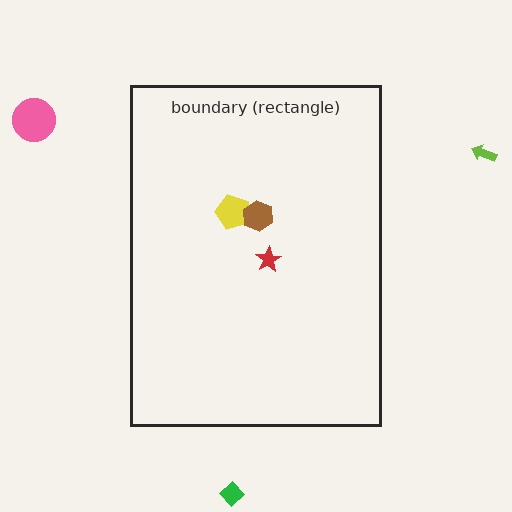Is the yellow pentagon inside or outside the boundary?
Inside.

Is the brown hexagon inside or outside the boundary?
Inside.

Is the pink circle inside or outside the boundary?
Outside.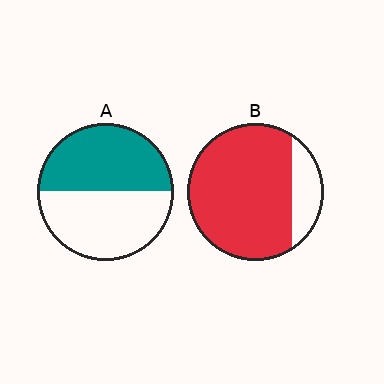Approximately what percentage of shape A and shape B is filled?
A is approximately 50% and B is approximately 80%.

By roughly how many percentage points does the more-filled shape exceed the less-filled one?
By roughly 35 percentage points (B over A).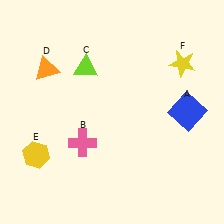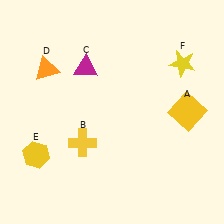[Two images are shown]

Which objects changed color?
A changed from blue to yellow. B changed from pink to yellow. C changed from lime to magenta.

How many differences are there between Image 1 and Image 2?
There are 3 differences between the two images.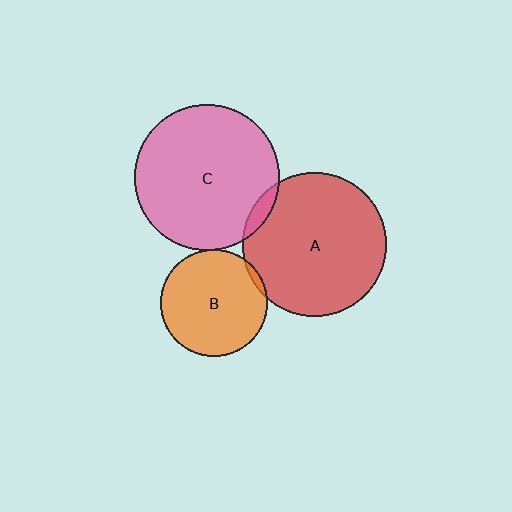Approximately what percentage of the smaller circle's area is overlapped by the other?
Approximately 5%.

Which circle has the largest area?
Circle C (pink).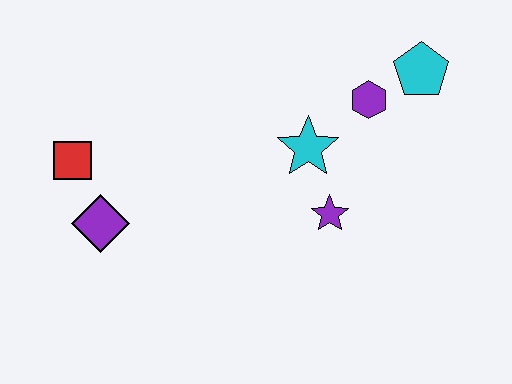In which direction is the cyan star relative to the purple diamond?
The cyan star is to the right of the purple diamond.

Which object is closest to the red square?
The purple diamond is closest to the red square.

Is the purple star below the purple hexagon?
Yes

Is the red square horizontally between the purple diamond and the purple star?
No